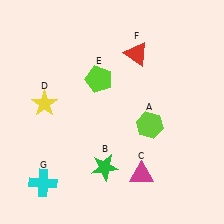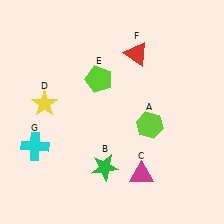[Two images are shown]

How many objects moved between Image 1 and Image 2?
1 object moved between the two images.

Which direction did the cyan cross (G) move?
The cyan cross (G) moved up.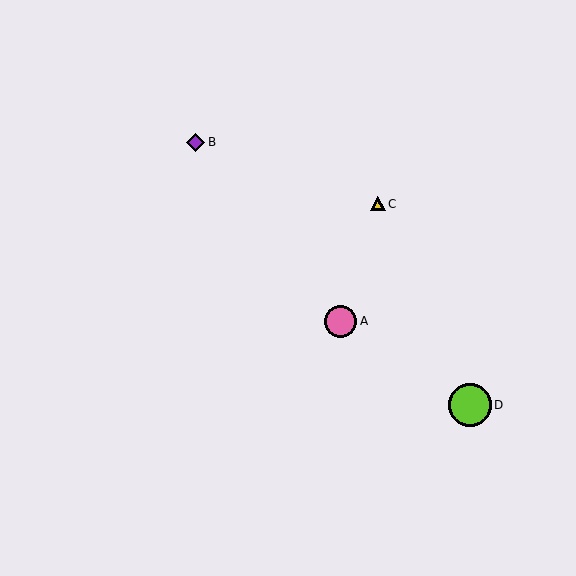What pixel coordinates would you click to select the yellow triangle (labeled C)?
Click at (378, 204) to select the yellow triangle C.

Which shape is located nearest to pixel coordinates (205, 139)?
The purple diamond (labeled B) at (195, 142) is nearest to that location.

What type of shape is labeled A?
Shape A is a pink circle.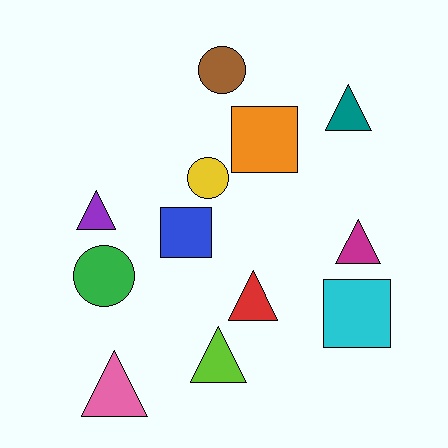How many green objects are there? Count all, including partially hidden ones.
There is 1 green object.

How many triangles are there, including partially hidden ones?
There are 6 triangles.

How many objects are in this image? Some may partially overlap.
There are 12 objects.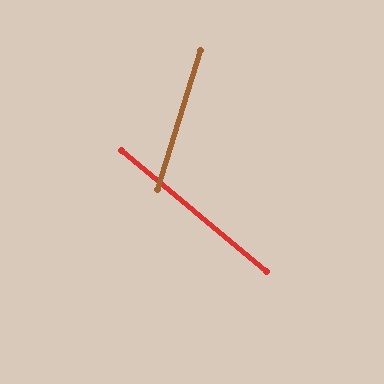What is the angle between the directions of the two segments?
Approximately 67 degrees.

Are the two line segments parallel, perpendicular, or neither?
Neither parallel nor perpendicular — they differ by about 67°.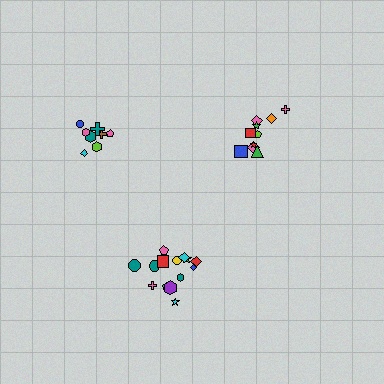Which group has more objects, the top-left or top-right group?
The top-right group.